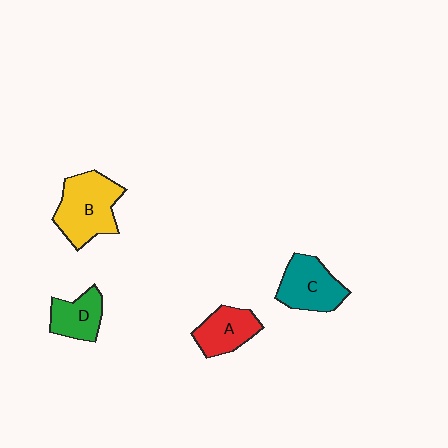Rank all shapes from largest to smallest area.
From largest to smallest: B (yellow), C (teal), A (red), D (green).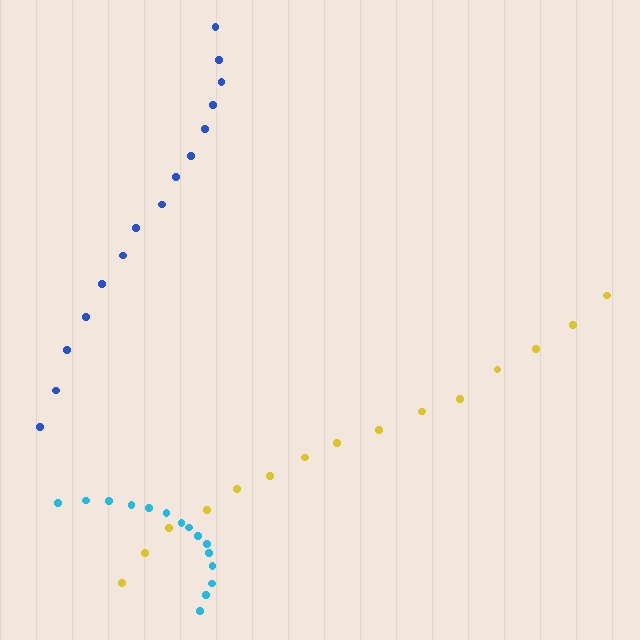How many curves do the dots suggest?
There are 3 distinct paths.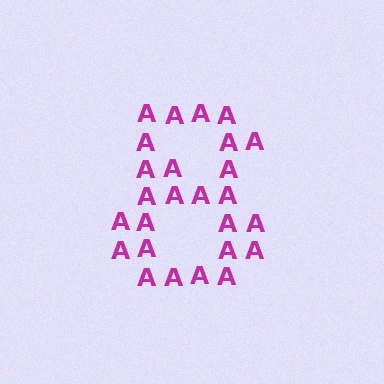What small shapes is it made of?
It is made of small letter A's.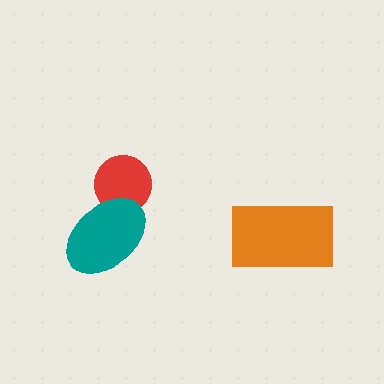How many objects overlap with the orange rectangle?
0 objects overlap with the orange rectangle.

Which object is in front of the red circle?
The teal ellipse is in front of the red circle.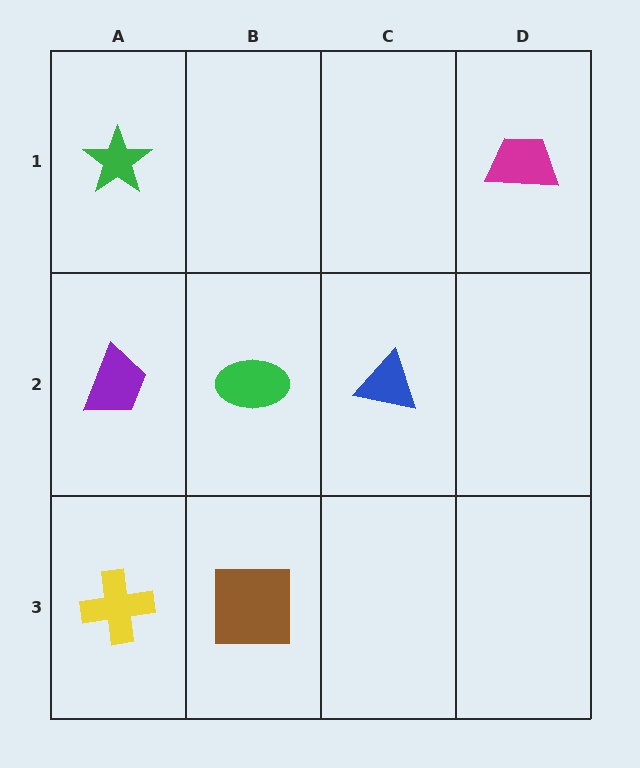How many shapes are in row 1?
2 shapes.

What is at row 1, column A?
A green star.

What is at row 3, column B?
A brown square.